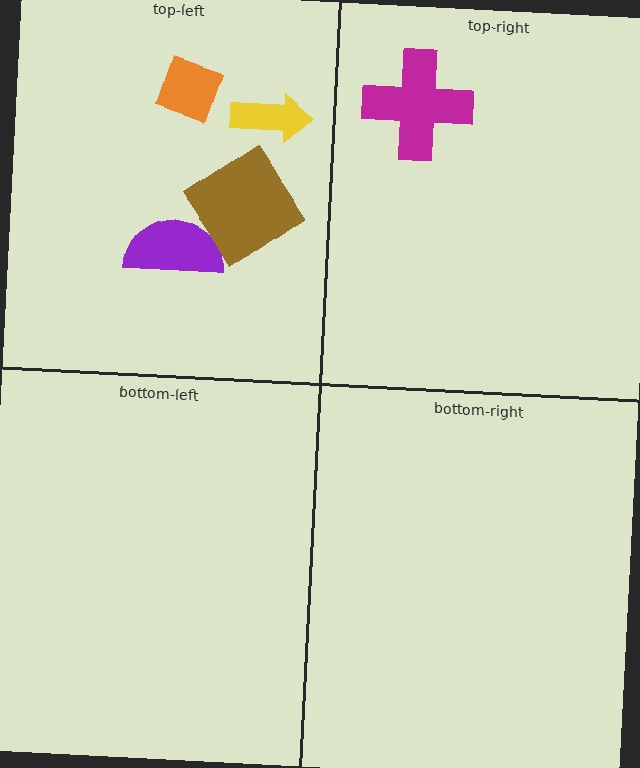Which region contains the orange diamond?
The top-left region.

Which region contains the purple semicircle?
The top-left region.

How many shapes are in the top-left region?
4.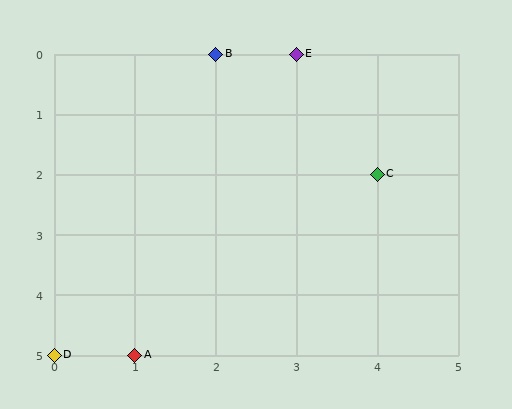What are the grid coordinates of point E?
Point E is at grid coordinates (3, 0).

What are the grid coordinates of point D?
Point D is at grid coordinates (0, 5).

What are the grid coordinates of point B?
Point B is at grid coordinates (2, 0).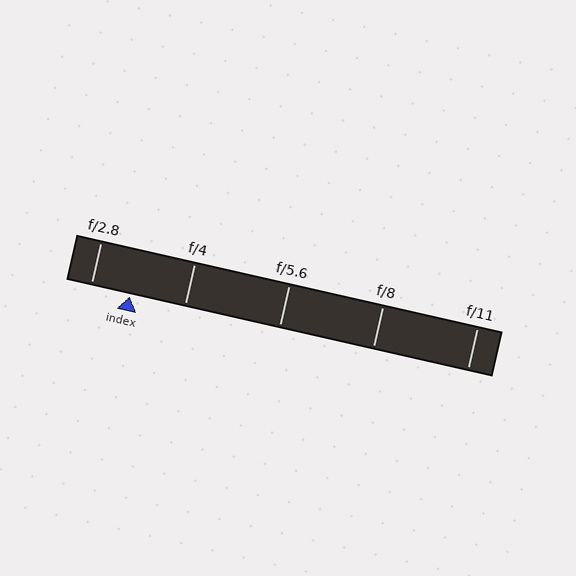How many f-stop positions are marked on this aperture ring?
There are 5 f-stop positions marked.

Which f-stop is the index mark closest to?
The index mark is closest to f/2.8.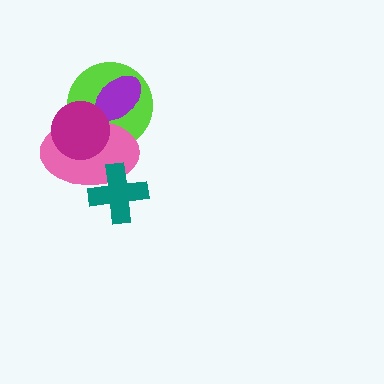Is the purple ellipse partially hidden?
Yes, it is partially covered by another shape.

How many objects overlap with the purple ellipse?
3 objects overlap with the purple ellipse.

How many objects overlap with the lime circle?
3 objects overlap with the lime circle.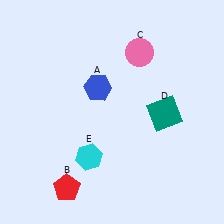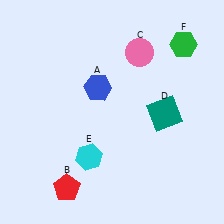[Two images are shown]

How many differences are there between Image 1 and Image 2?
There is 1 difference between the two images.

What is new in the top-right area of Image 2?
A green hexagon (F) was added in the top-right area of Image 2.